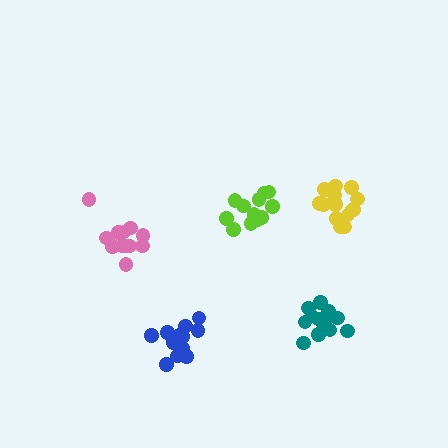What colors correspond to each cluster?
The clusters are colored: teal, blue, yellow, lime, pink.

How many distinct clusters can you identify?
There are 5 distinct clusters.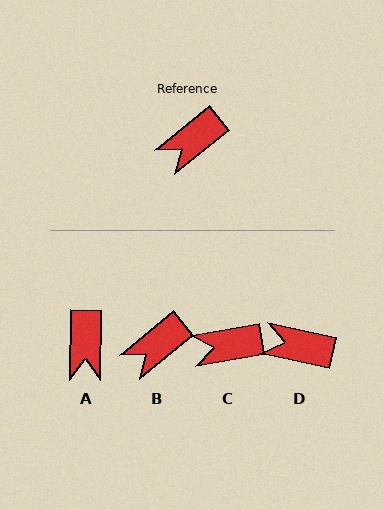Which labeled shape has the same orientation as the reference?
B.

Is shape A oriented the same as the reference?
No, it is off by about 50 degrees.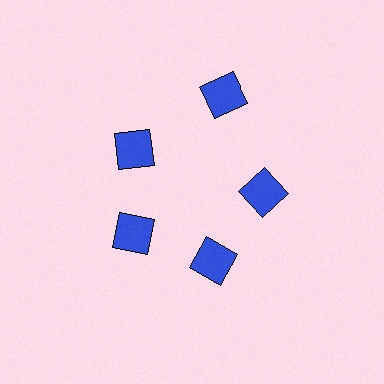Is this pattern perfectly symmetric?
No. The 5 blue squares are arranged in a ring, but one element near the 1 o'clock position is pushed outward from the center, breaking the 5-fold rotational symmetry.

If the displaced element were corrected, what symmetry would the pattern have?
It would have 5-fold rotational symmetry — the pattern would map onto itself every 72 degrees.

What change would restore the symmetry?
The symmetry would be restored by moving it inward, back onto the ring so that all 5 squares sit at equal angles and equal distance from the center.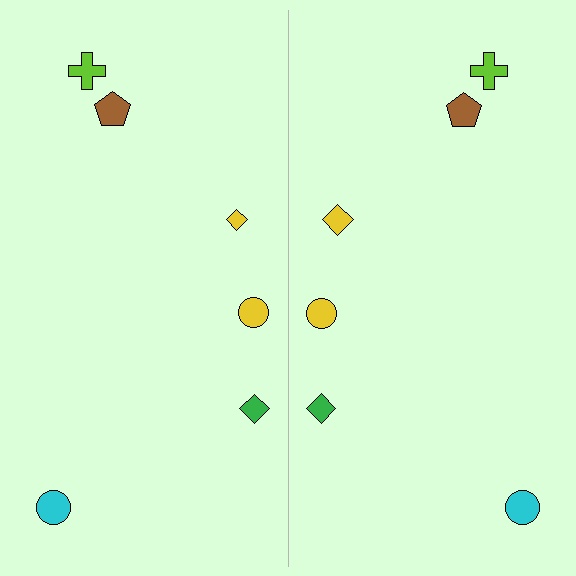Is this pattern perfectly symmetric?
No, the pattern is not perfectly symmetric. The yellow diamond on the right side has a different size than its mirror counterpart.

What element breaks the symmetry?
The yellow diamond on the right side has a different size than its mirror counterpart.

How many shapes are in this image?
There are 12 shapes in this image.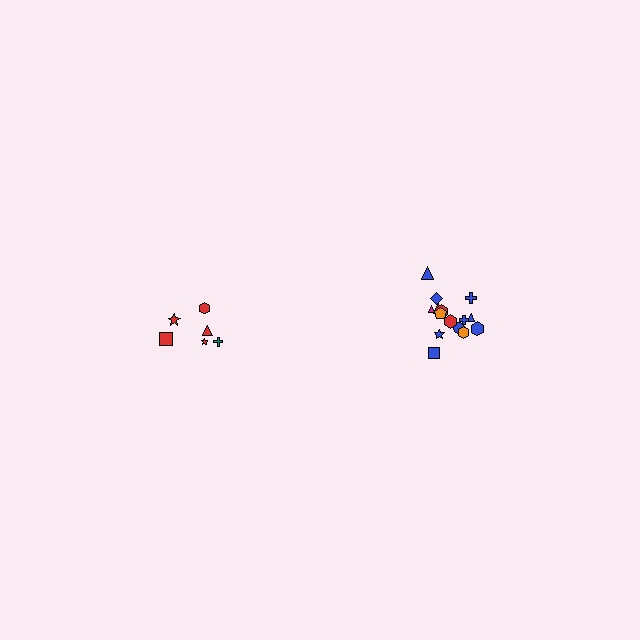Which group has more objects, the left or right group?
The right group.